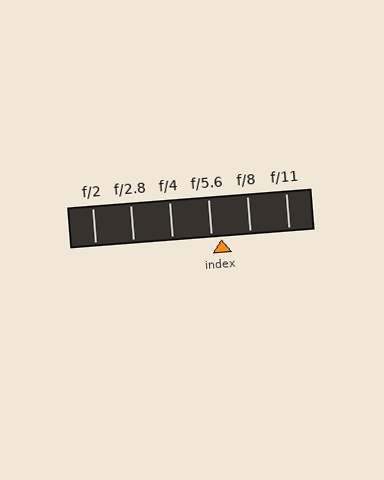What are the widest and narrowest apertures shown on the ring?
The widest aperture shown is f/2 and the narrowest is f/11.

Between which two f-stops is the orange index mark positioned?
The index mark is between f/5.6 and f/8.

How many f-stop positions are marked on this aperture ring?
There are 6 f-stop positions marked.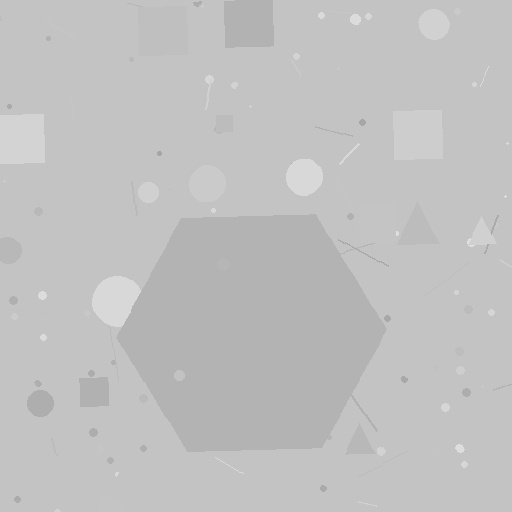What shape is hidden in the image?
A hexagon is hidden in the image.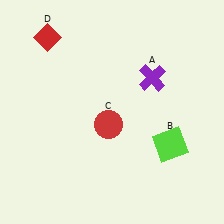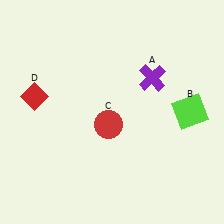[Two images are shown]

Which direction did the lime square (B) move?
The lime square (B) moved up.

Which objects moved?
The objects that moved are: the lime square (B), the red diamond (D).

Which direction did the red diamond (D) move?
The red diamond (D) moved down.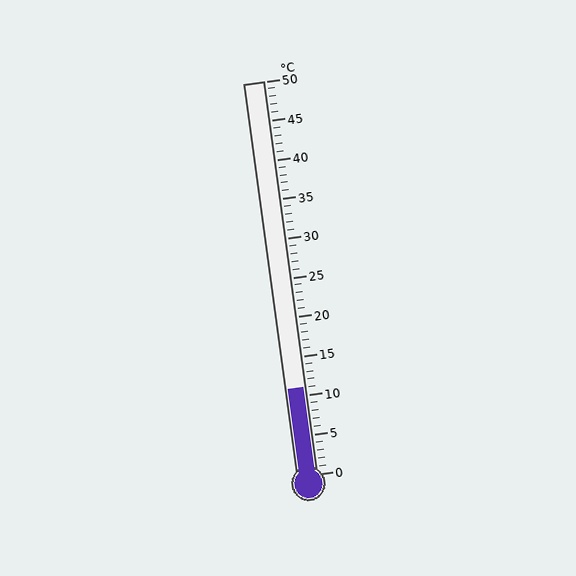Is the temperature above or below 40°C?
The temperature is below 40°C.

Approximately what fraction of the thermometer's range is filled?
The thermometer is filled to approximately 20% of its range.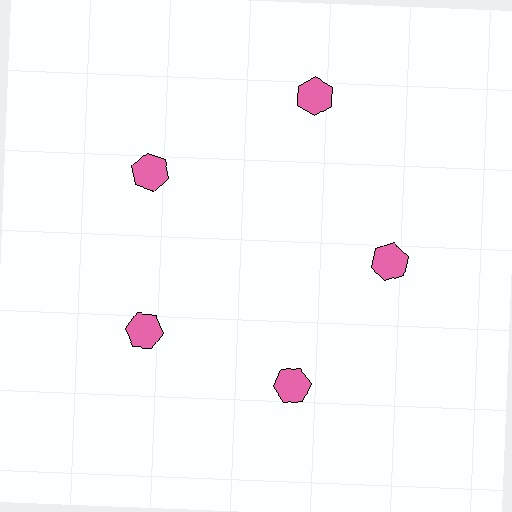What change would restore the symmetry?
The symmetry would be restored by moving it inward, back onto the ring so that all 5 hexagons sit at equal angles and equal distance from the center.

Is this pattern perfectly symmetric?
No. The 5 pink hexagons are arranged in a ring, but one element near the 1 o'clock position is pushed outward from the center, breaking the 5-fold rotational symmetry.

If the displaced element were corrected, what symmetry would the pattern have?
It would have 5-fold rotational symmetry — the pattern would map onto itself every 72 degrees.